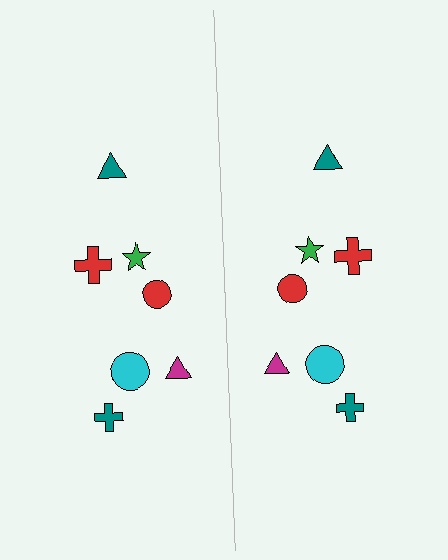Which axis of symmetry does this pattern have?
The pattern has a vertical axis of symmetry running through the center of the image.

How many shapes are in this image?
There are 14 shapes in this image.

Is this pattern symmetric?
Yes, this pattern has bilateral (reflection) symmetry.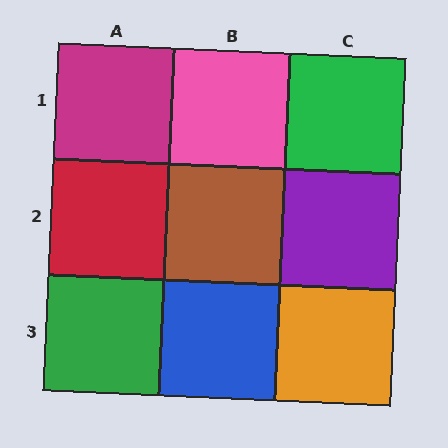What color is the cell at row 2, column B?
Brown.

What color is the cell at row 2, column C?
Purple.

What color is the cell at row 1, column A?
Magenta.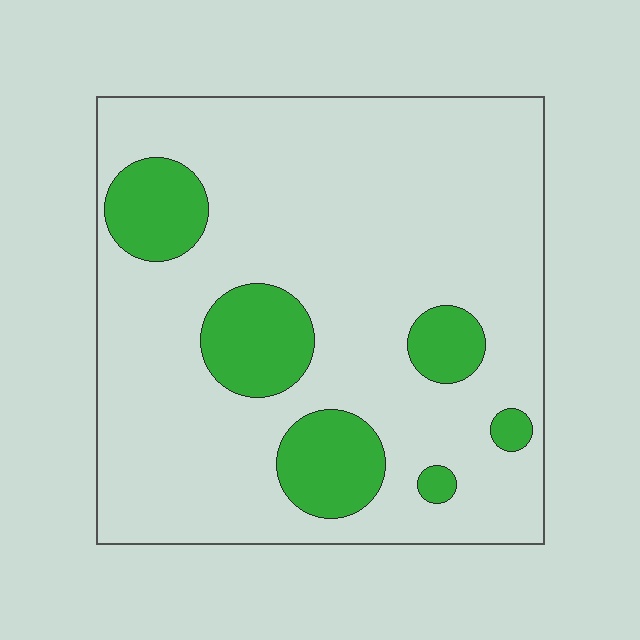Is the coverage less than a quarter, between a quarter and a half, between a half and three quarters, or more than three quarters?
Less than a quarter.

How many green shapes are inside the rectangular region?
6.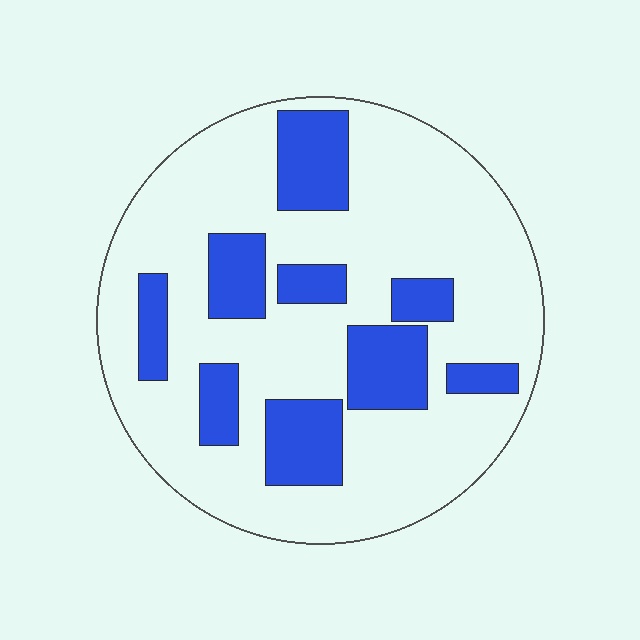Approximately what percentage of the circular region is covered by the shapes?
Approximately 25%.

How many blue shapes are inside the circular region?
9.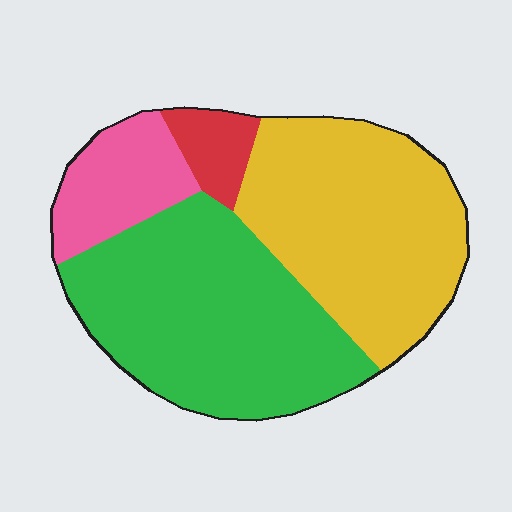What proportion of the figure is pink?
Pink covers 13% of the figure.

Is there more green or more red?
Green.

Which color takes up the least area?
Red, at roughly 5%.